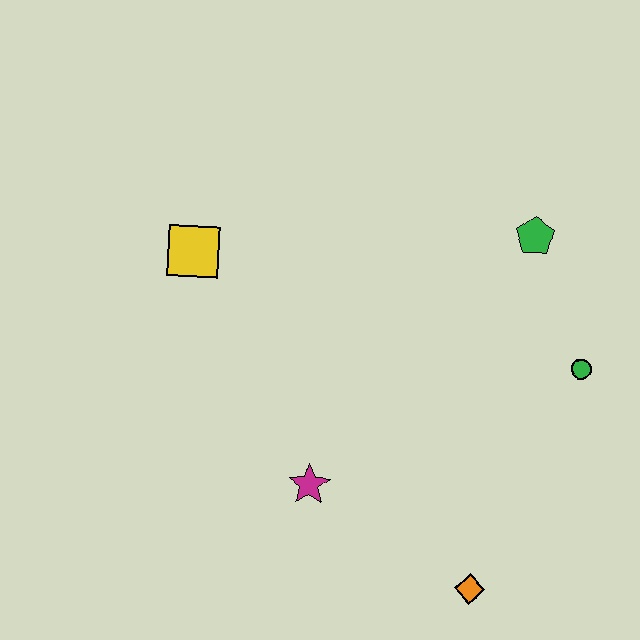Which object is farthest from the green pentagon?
The orange diamond is farthest from the green pentagon.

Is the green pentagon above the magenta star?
Yes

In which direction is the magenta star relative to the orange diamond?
The magenta star is to the left of the orange diamond.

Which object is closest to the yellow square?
The magenta star is closest to the yellow square.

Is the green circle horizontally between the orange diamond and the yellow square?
No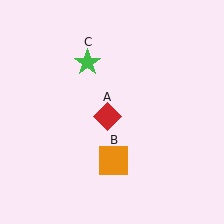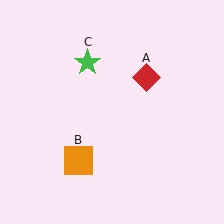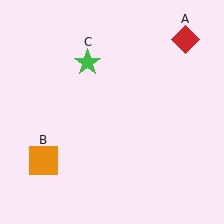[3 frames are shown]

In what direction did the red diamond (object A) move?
The red diamond (object A) moved up and to the right.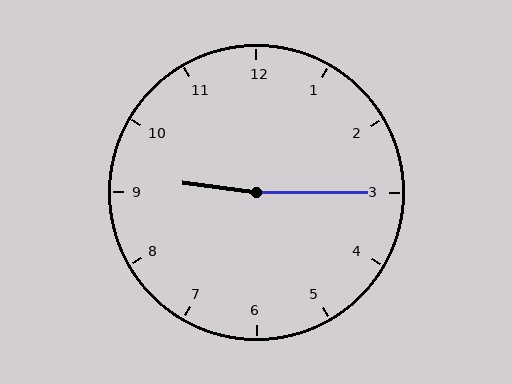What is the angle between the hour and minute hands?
Approximately 172 degrees.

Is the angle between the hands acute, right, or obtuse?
It is obtuse.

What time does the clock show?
9:15.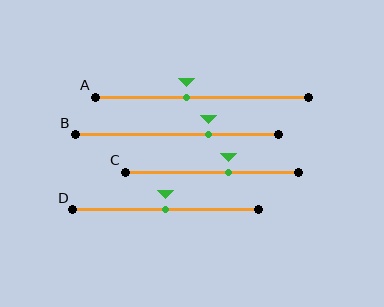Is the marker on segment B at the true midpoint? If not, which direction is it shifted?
No, the marker on segment B is shifted to the right by about 16% of the segment length.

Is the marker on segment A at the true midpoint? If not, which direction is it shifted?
No, the marker on segment A is shifted to the left by about 7% of the segment length.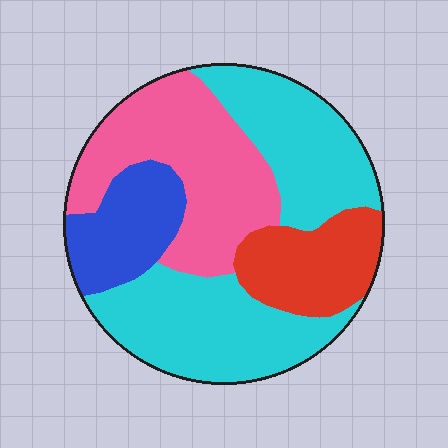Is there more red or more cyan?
Cyan.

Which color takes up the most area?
Cyan, at roughly 45%.